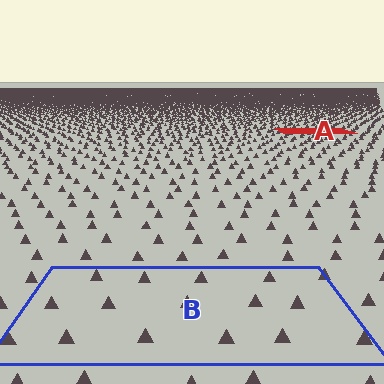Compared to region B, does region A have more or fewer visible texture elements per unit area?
Region A has more texture elements per unit area — they are packed more densely because it is farther away.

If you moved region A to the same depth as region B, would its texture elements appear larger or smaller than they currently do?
They would appear larger. At a closer depth, the same texture elements are projected at a bigger on-screen size.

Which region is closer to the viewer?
Region B is closer. The texture elements there are larger and more spread out.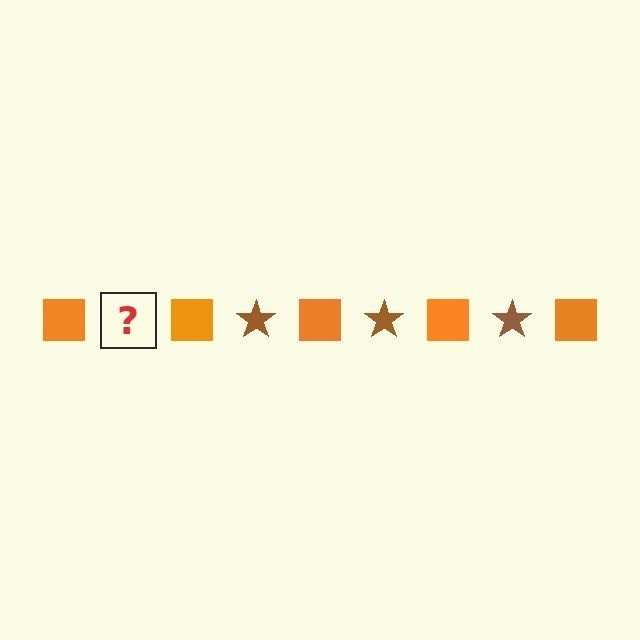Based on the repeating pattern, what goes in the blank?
The blank should be a brown star.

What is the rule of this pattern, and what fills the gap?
The rule is that the pattern alternates between orange square and brown star. The gap should be filled with a brown star.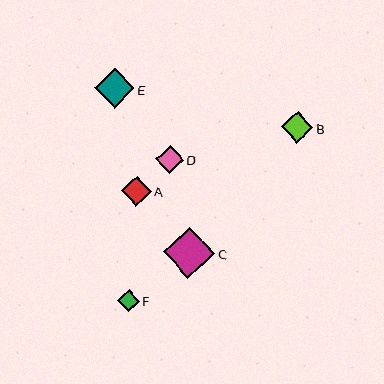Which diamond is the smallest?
Diamond F is the smallest with a size of approximately 22 pixels.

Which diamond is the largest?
Diamond C is the largest with a size of approximately 51 pixels.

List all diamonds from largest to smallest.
From largest to smallest: C, E, B, A, D, F.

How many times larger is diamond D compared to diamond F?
Diamond D is approximately 1.3 times the size of diamond F.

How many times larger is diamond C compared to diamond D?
Diamond C is approximately 1.8 times the size of diamond D.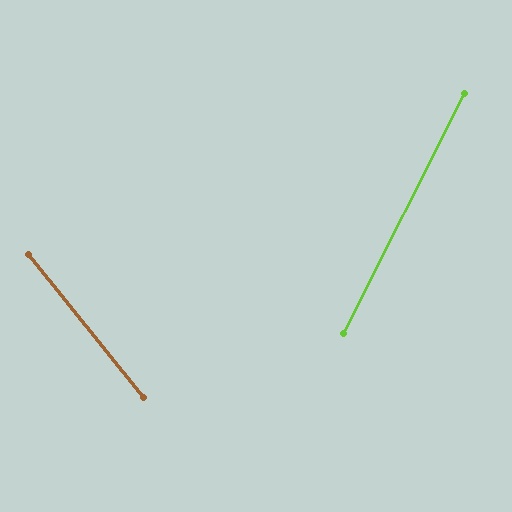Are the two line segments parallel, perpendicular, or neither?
Neither parallel nor perpendicular — they differ by about 66°.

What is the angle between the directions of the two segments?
Approximately 66 degrees.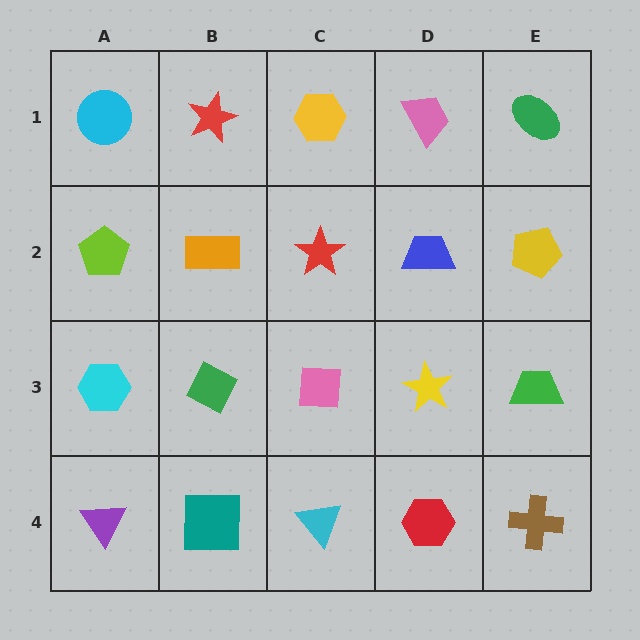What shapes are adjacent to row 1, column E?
A yellow pentagon (row 2, column E), a pink trapezoid (row 1, column D).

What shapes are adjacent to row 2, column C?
A yellow hexagon (row 1, column C), a pink square (row 3, column C), an orange rectangle (row 2, column B), a blue trapezoid (row 2, column D).